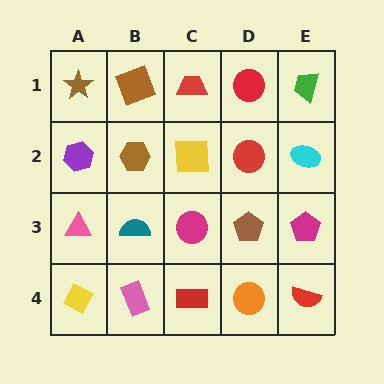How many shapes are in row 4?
5 shapes.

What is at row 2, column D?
A red circle.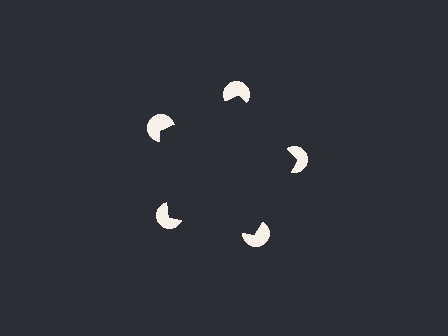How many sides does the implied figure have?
5 sides.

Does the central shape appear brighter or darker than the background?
It typically appears slightly darker than the background, even though no actual brightness change is drawn.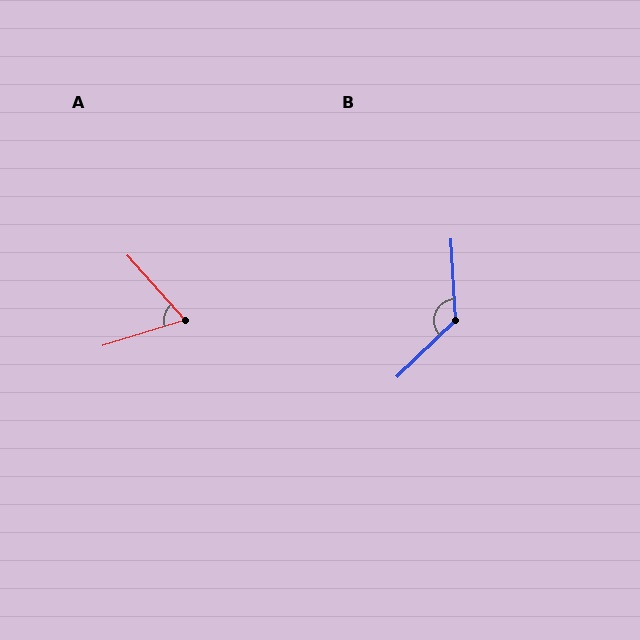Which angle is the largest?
B, at approximately 130 degrees.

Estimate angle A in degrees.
Approximately 65 degrees.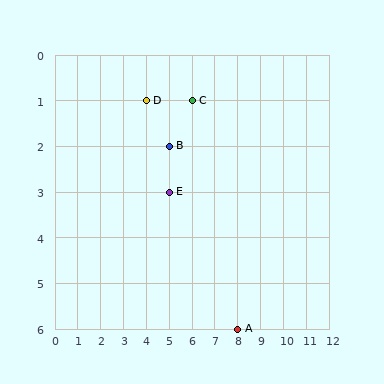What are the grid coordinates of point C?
Point C is at grid coordinates (6, 1).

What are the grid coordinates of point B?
Point B is at grid coordinates (5, 2).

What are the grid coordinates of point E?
Point E is at grid coordinates (5, 3).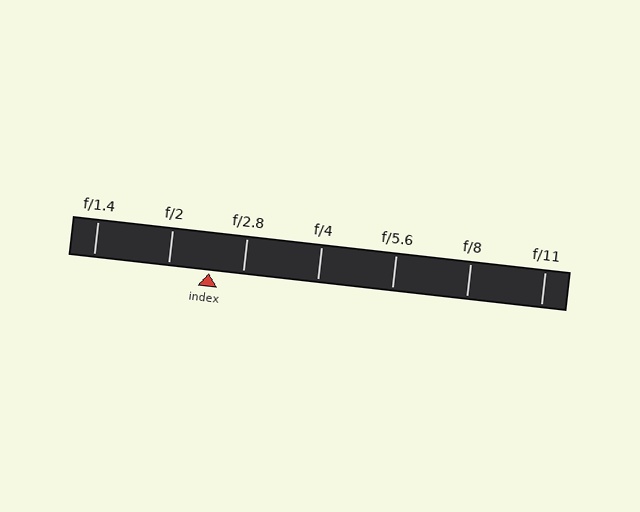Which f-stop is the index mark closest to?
The index mark is closest to f/2.8.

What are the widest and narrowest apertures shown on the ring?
The widest aperture shown is f/1.4 and the narrowest is f/11.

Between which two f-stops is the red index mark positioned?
The index mark is between f/2 and f/2.8.